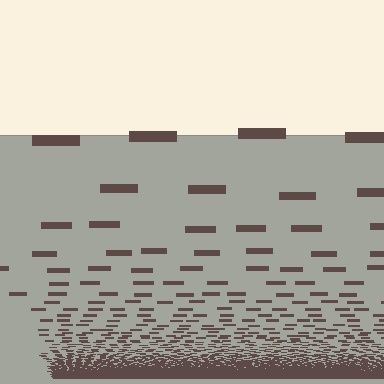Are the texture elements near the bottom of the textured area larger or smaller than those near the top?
Smaller. The gradient is inverted — elements near the bottom are smaller and denser.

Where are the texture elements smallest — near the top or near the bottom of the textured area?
Near the bottom.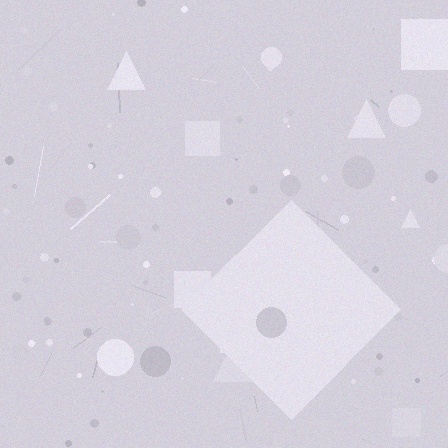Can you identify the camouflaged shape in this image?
The camouflaged shape is a diamond.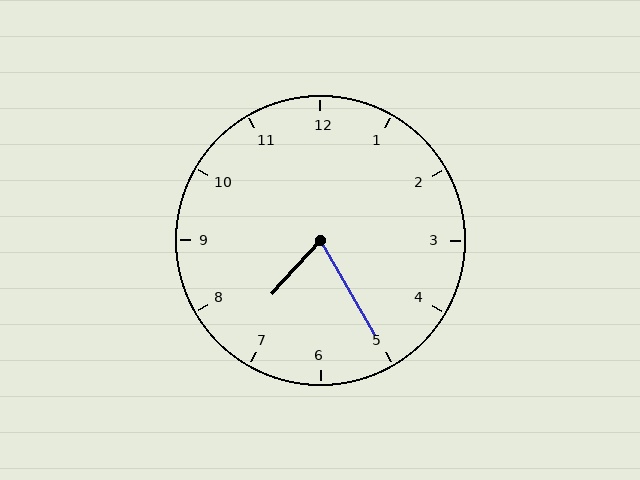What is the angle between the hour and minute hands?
Approximately 72 degrees.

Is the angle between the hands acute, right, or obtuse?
It is acute.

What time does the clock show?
7:25.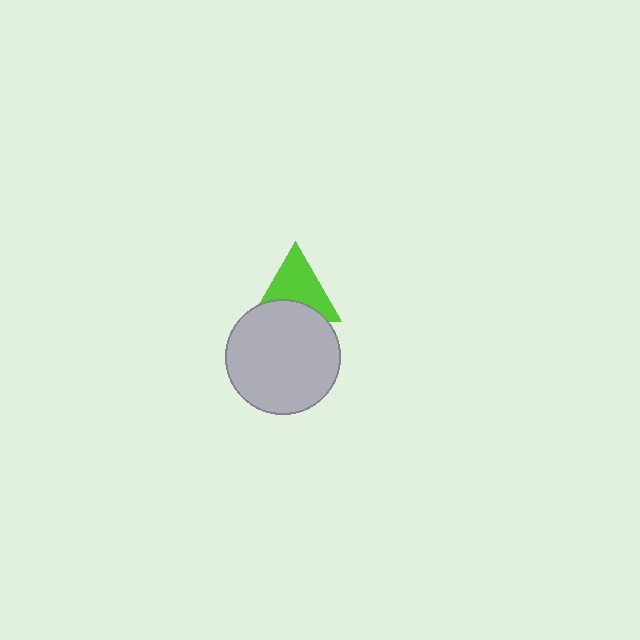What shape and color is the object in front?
The object in front is a light gray circle.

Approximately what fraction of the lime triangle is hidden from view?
Roughly 34% of the lime triangle is hidden behind the light gray circle.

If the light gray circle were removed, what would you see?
You would see the complete lime triangle.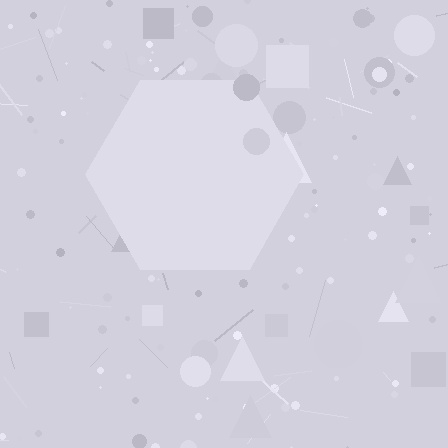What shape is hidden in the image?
A hexagon is hidden in the image.